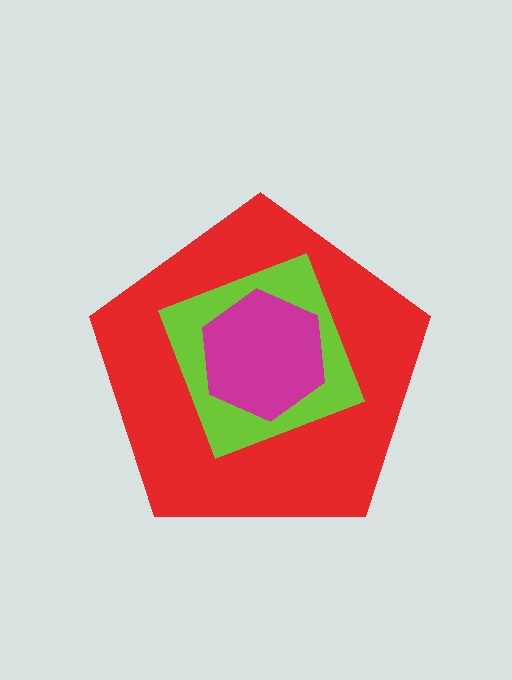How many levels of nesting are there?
3.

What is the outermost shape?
The red pentagon.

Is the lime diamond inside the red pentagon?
Yes.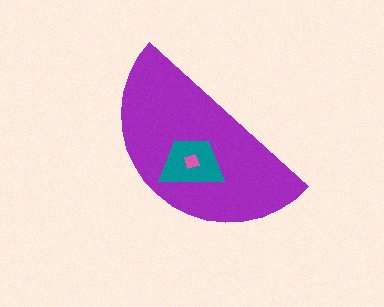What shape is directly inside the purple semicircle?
The teal trapezoid.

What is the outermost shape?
The purple semicircle.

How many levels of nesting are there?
3.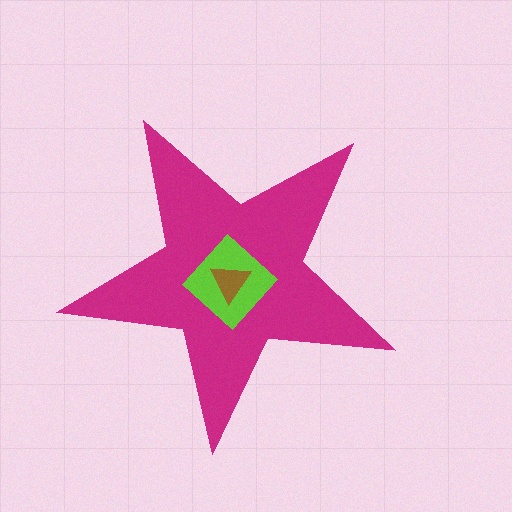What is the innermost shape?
The brown triangle.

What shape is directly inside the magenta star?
The lime diamond.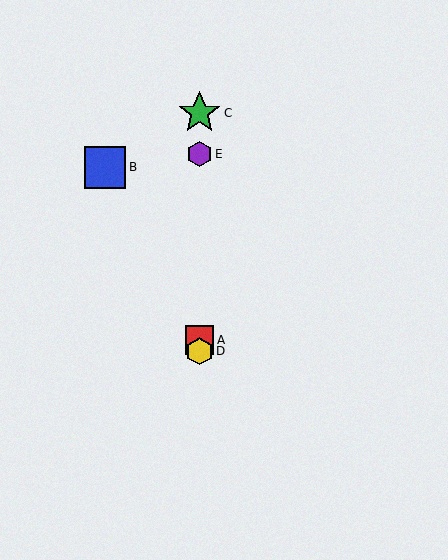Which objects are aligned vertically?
Objects A, C, D, E are aligned vertically.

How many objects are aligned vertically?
4 objects (A, C, D, E) are aligned vertically.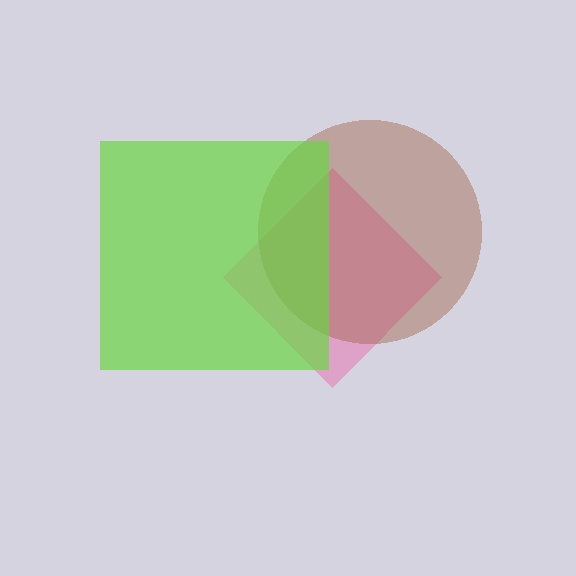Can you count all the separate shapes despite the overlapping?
Yes, there are 3 separate shapes.